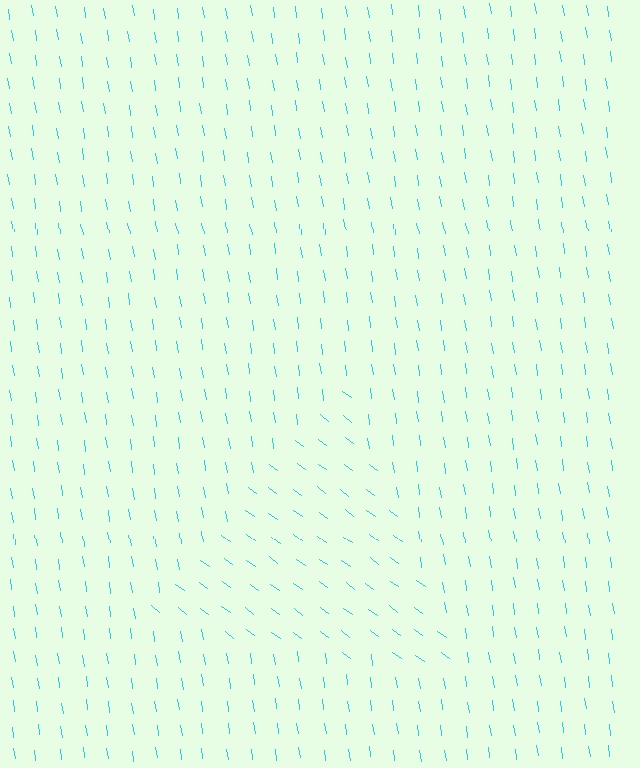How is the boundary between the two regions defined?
The boundary is defined purely by a change in line orientation (approximately 45 degrees difference). All lines are the same color and thickness.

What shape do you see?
I see a triangle.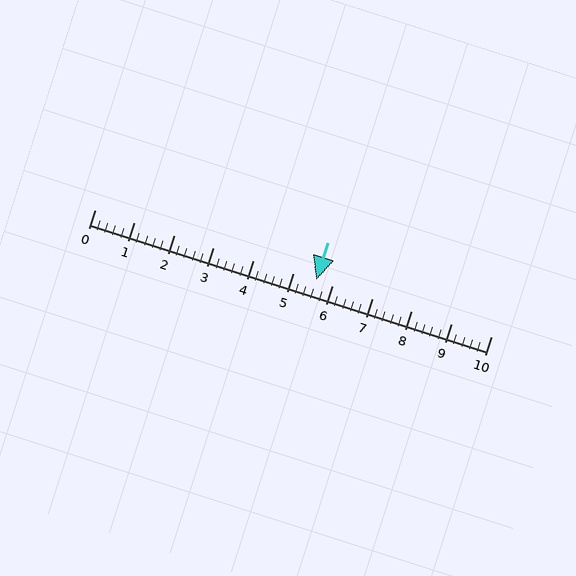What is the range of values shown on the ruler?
The ruler shows values from 0 to 10.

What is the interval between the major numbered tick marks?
The major tick marks are spaced 1 units apart.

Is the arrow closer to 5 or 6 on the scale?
The arrow is closer to 6.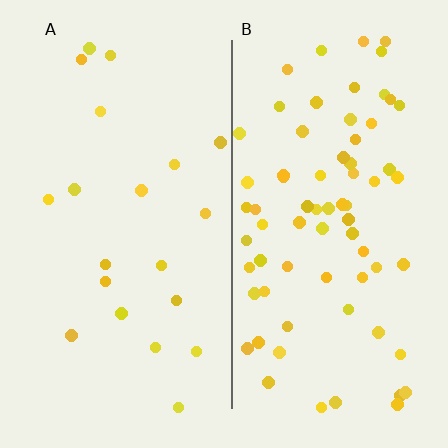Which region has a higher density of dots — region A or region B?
B (the right).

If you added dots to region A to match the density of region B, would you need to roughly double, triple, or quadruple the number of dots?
Approximately quadruple.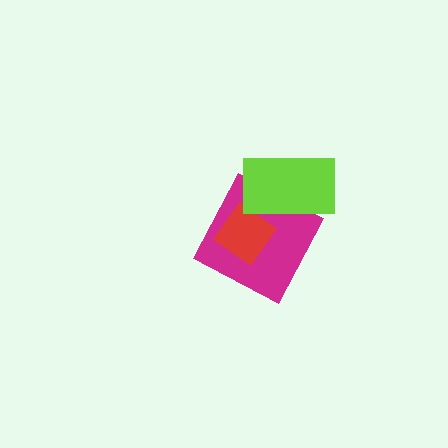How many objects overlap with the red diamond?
2 objects overlap with the red diamond.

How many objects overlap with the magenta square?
2 objects overlap with the magenta square.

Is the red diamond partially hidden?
Yes, it is partially covered by another shape.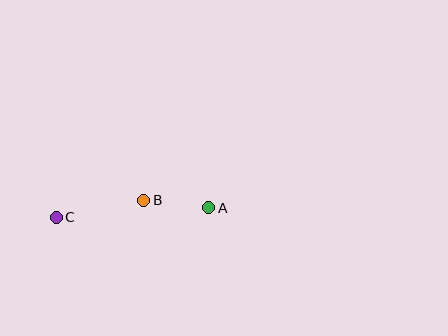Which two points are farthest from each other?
Points A and C are farthest from each other.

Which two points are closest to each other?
Points A and B are closest to each other.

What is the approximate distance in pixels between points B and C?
The distance between B and C is approximately 89 pixels.